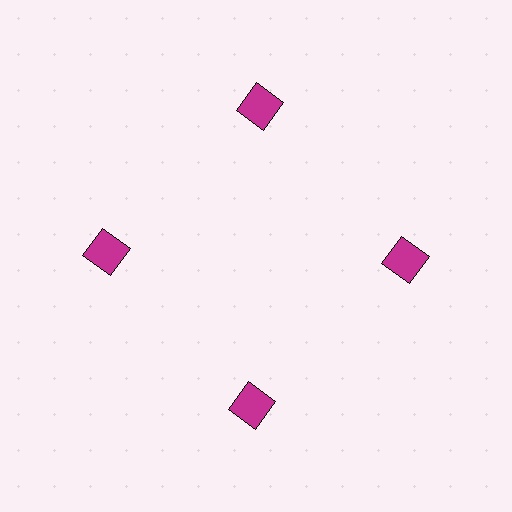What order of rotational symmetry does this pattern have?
This pattern has 4-fold rotational symmetry.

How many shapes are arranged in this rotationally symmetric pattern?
There are 4 shapes, arranged in 4 groups of 1.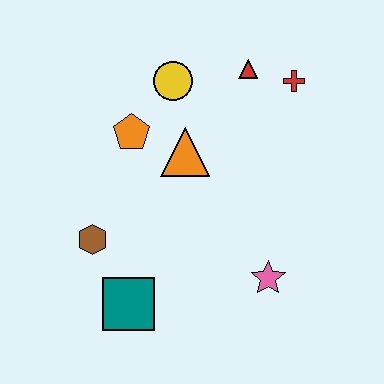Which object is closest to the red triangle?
The red cross is closest to the red triangle.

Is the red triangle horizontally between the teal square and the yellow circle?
No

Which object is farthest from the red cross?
The teal square is farthest from the red cross.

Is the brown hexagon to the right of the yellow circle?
No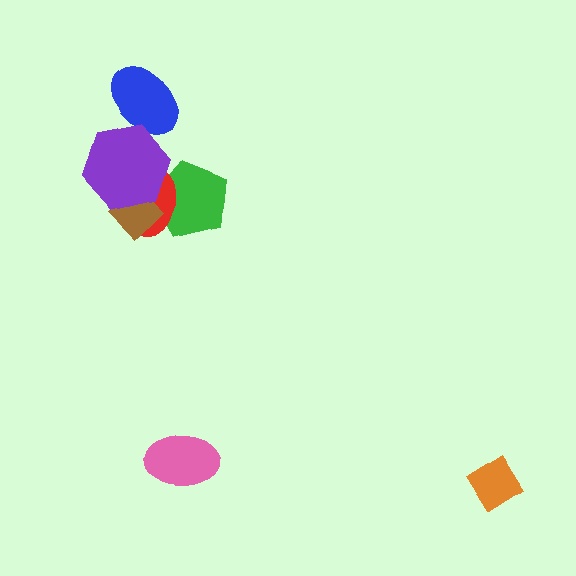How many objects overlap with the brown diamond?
3 objects overlap with the brown diamond.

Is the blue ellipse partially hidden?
Yes, it is partially covered by another shape.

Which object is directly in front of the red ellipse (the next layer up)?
The brown diamond is directly in front of the red ellipse.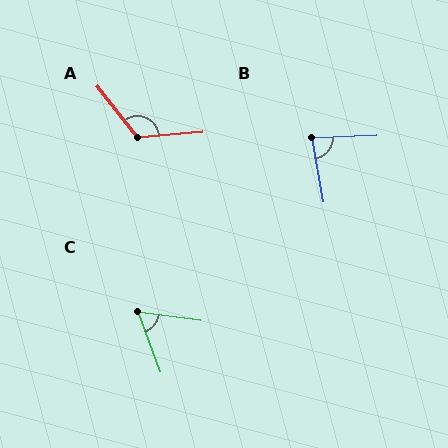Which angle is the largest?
A, at approximately 123 degrees.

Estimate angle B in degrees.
Approximately 82 degrees.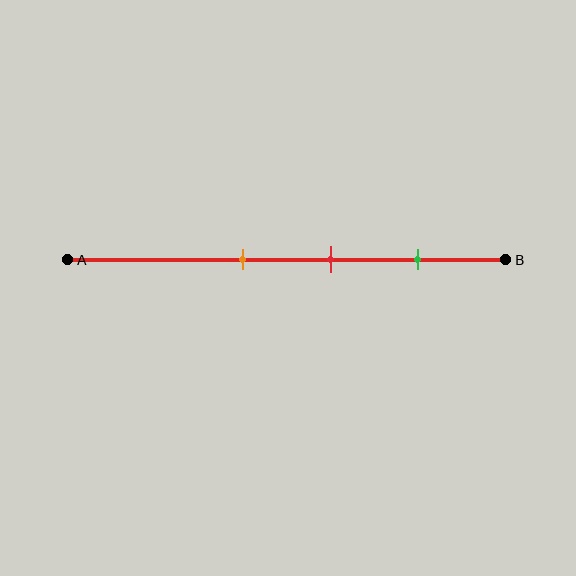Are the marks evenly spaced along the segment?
Yes, the marks are approximately evenly spaced.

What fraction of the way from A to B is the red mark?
The red mark is approximately 60% (0.6) of the way from A to B.